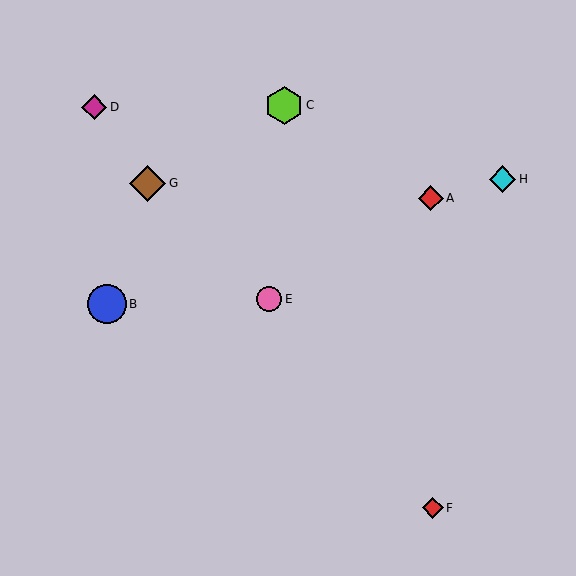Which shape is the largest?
The blue circle (labeled B) is the largest.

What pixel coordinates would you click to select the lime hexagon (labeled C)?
Click at (284, 105) to select the lime hexagon C.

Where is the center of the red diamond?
The center of the red diamond is at (431, 198).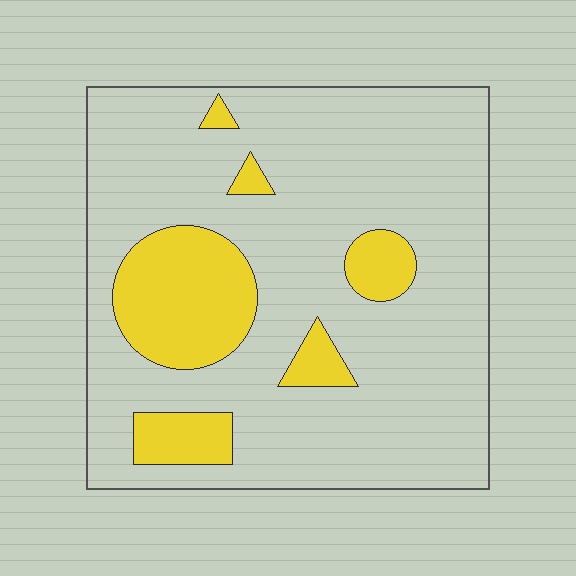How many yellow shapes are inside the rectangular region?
6.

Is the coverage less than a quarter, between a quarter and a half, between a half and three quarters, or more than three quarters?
Less than a quarter.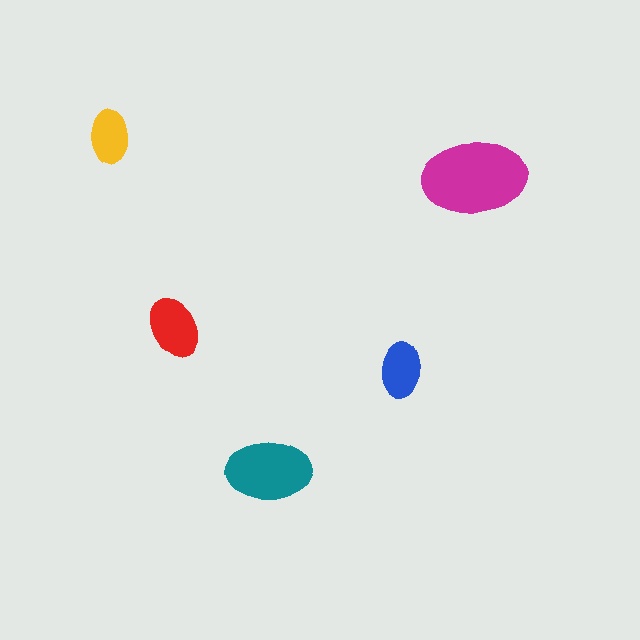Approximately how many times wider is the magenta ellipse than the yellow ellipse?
About 2 times wider.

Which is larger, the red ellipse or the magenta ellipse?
The magenta one.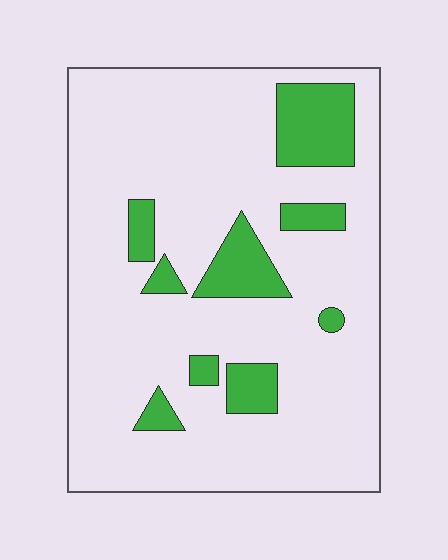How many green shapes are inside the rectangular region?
9.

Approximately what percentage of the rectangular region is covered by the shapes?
Approximately 15%.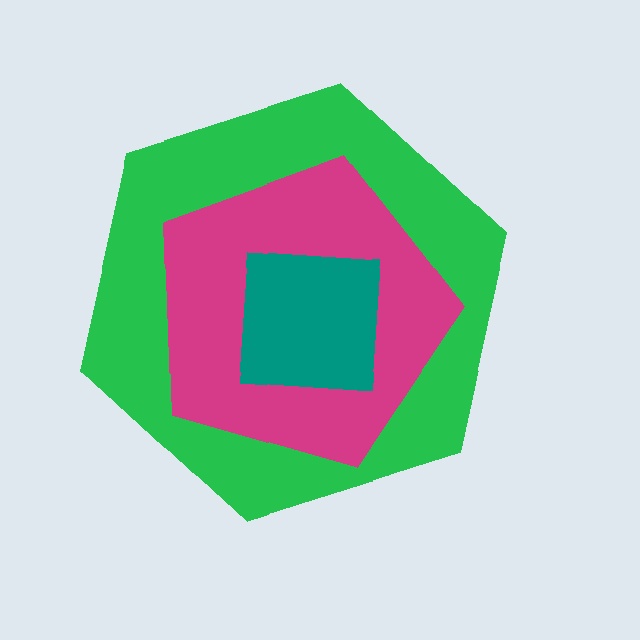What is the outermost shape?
The green hexagon.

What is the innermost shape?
The teal square.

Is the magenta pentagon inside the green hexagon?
Yes.